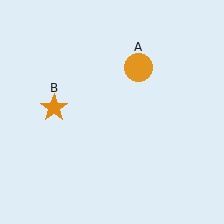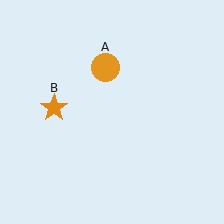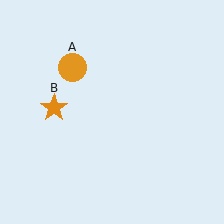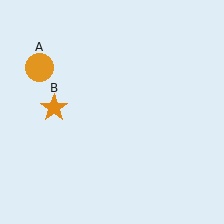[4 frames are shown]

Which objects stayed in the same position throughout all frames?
Orange star (object B) remained stationary.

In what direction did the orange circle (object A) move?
The orange circle (object A) moved left.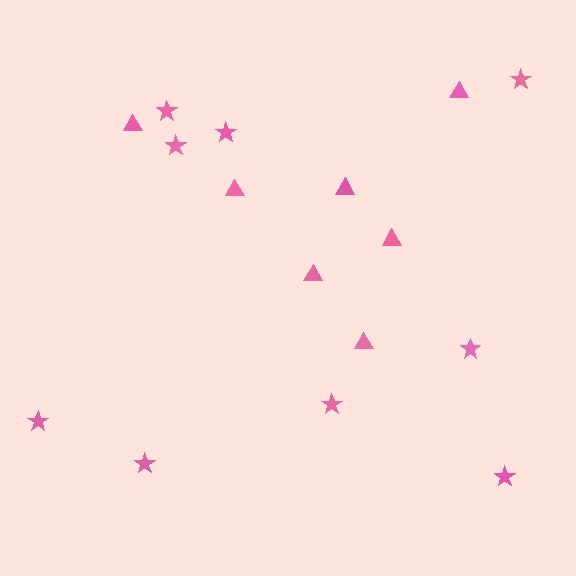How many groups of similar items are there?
There are 2 groups: one group of stars (9) and one group of triangles (7).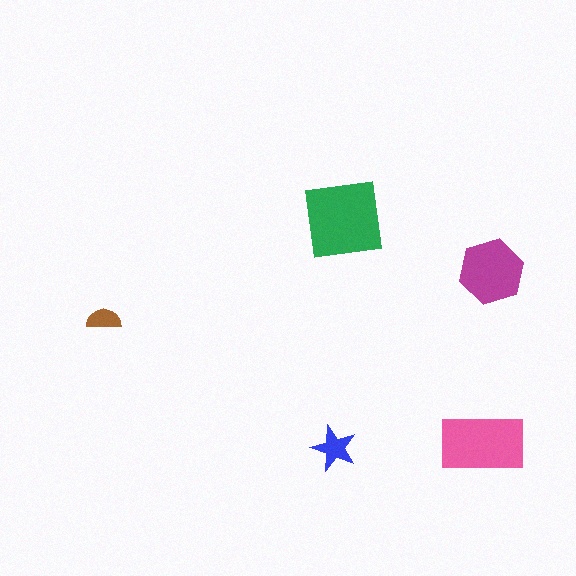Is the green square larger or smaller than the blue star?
Larger.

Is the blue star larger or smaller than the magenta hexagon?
Smaller.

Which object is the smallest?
The brown semicircle.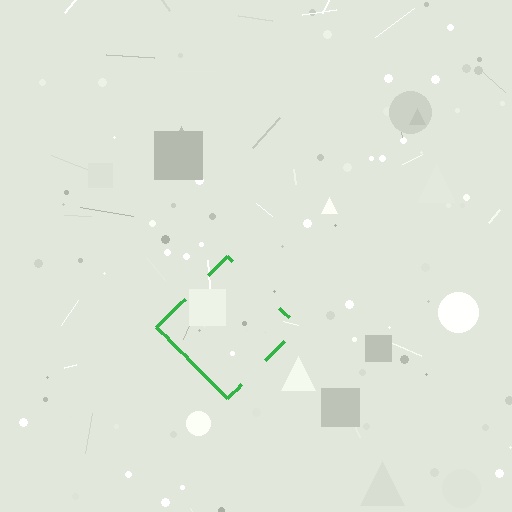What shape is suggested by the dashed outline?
The dashed outline suggests a diamond.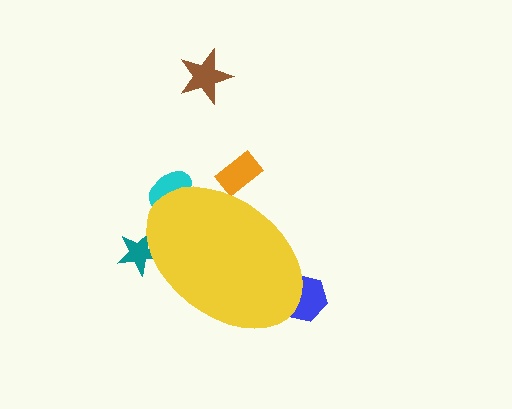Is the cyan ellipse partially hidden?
Yes, the cyan ellipse is partially hidden behind the yellow ellipse.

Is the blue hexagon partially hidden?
Yes, the blue hexagon is partially hidden behind the yellow ellipse.